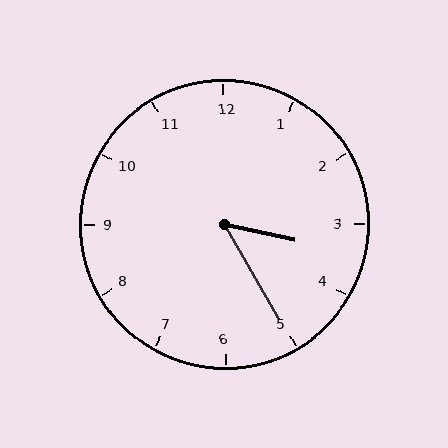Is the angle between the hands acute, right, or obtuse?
It is acute.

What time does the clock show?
3:25.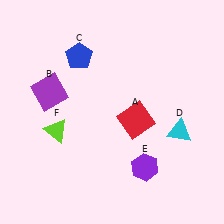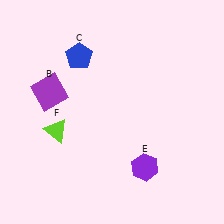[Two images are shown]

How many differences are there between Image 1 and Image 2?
There are 2 differences between the two images.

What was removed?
The cyan triangle (D), the red square (A) were removed in Image 2.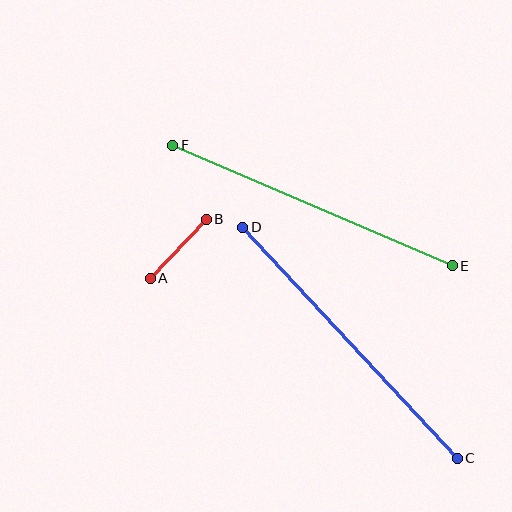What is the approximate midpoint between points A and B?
The midpoint is at approximately (178, 249) pixels.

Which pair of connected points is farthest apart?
Points C and D are farthest apart.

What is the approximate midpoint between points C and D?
The midpoint is at approximately (350, 343) pixels.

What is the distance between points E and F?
The distance is approximately 305 pixels.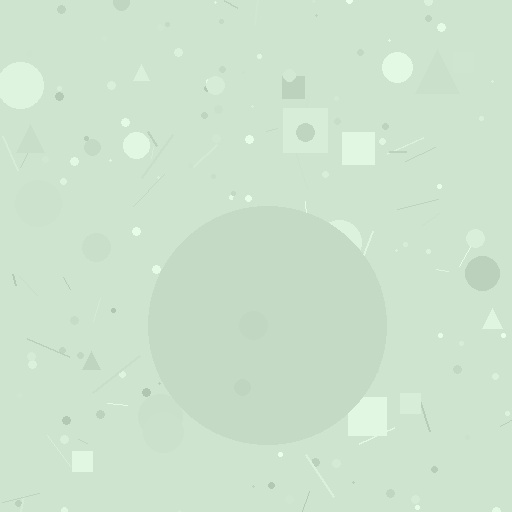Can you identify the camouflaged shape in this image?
The camouflaged shape is a circle.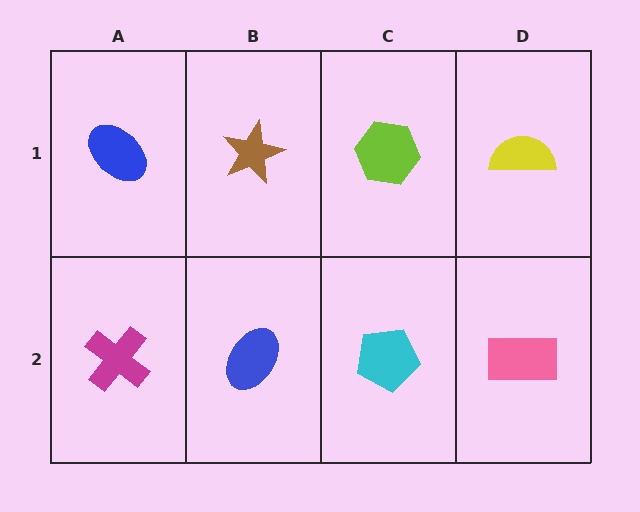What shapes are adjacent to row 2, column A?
A blue ellipse (row 1, column A), a blue ellipse (row 2, column B).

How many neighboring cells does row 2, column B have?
3.